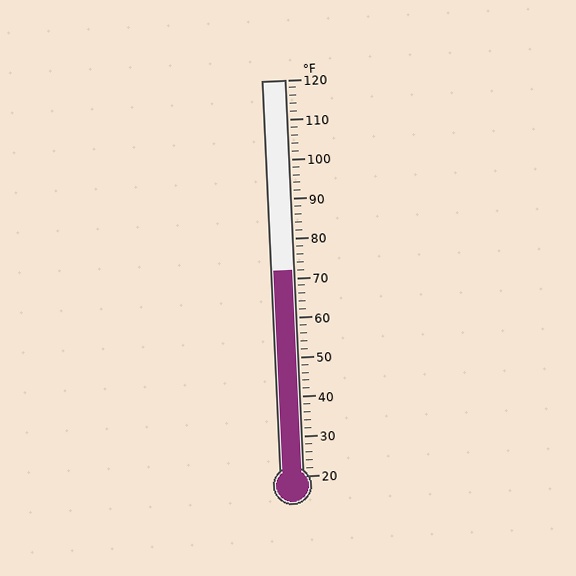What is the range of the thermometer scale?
The thermometer scale ranges from 20°F to 120°F.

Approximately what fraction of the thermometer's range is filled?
The thermometer is filled to approximately 50% of its range.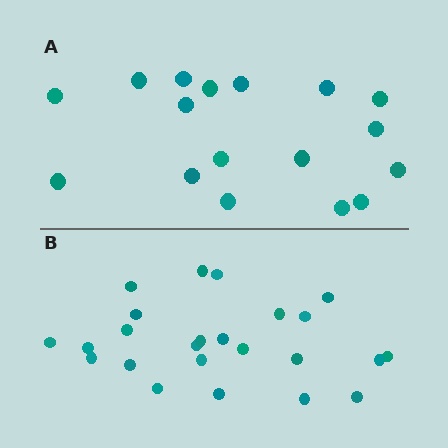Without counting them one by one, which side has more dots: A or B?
Region B (the bottom region) has more dots.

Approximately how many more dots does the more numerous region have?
Region B has roughly 8 or so more dots than region A.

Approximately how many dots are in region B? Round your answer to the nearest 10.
About 20 dots. (The exact count is 24, which rounds to 20.)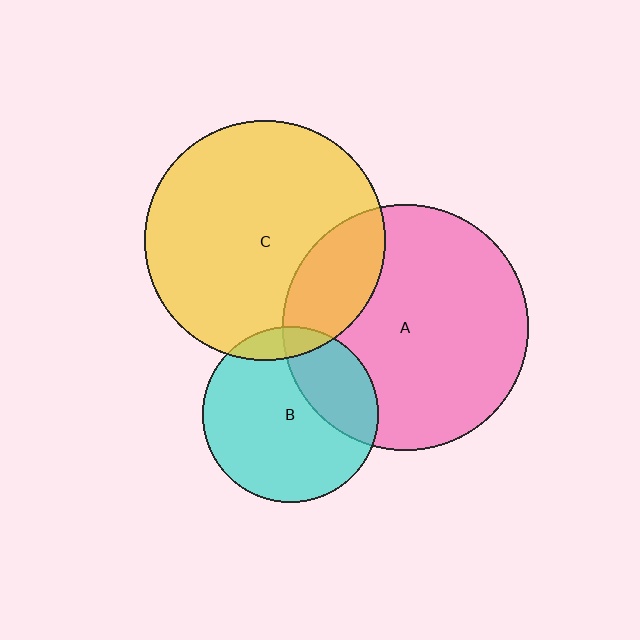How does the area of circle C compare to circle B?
Approximately 1.9 times.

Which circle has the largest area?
Circle A (pink).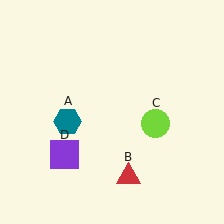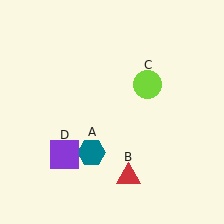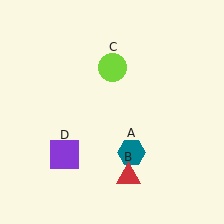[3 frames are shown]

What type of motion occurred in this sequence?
The teal hexagon (object A), lime circle (object C) rotated counterclockwise around the center of the scene.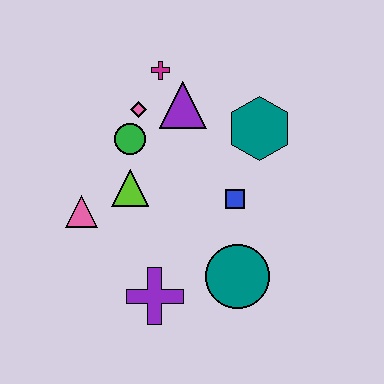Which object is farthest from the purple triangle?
The purple cross is farthest from the purple triangle.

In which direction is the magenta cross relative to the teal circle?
The magenta cross is above the teal circle.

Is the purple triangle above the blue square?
Yes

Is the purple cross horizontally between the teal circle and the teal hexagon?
No